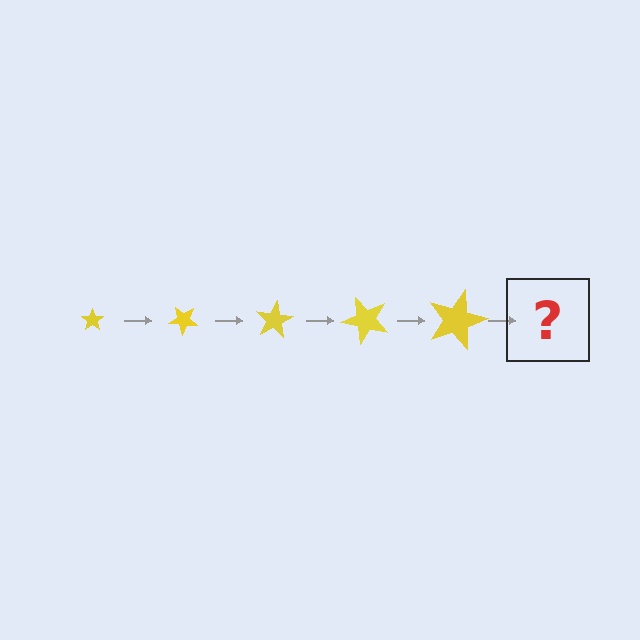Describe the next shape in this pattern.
It should be a star, larger than the previous one and rotated 200 degrees from the start.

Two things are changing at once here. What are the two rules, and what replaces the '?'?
The two rules are that the star grows larger each step and it rotates 40 degrees each step. The '?' should be a star, larger than the previous one and rotated 200 degrees from the start.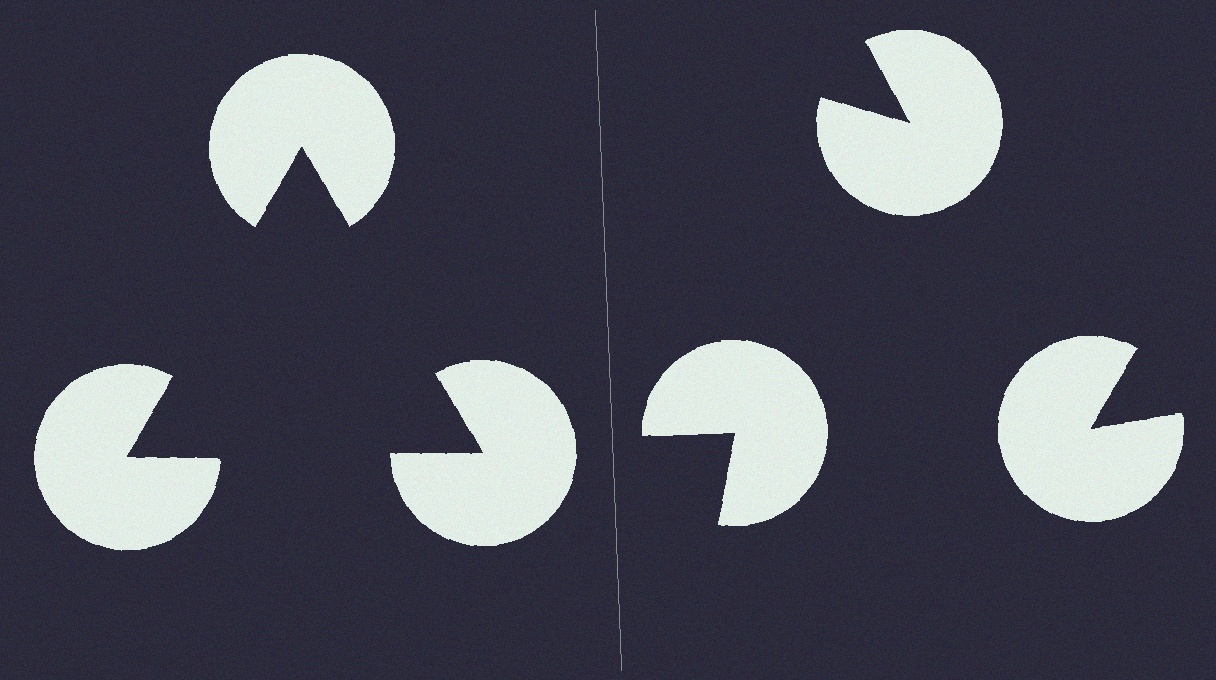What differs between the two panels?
The pac-man discs are positioned identically on both sides; only the wedge orientations differ. On the left they align to a triangle; on the right they are misaligned.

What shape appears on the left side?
An illusory triangle.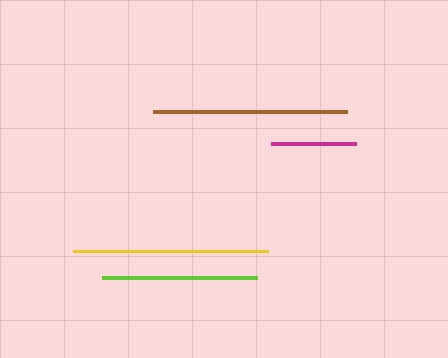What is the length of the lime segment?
The lime segment is approximately 155 pixels long.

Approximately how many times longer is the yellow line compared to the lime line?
The yellow line is approximately 1.3 times the length of the lime line.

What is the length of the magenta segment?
The magenta segment is approximately 86 pixels long.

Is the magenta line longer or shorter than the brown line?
The brown line is longer than the magenta line.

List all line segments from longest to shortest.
From longest to shortest: yellow, brown, lime, magenta.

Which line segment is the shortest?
The magenta line is the shortest at approximately 86 pixels.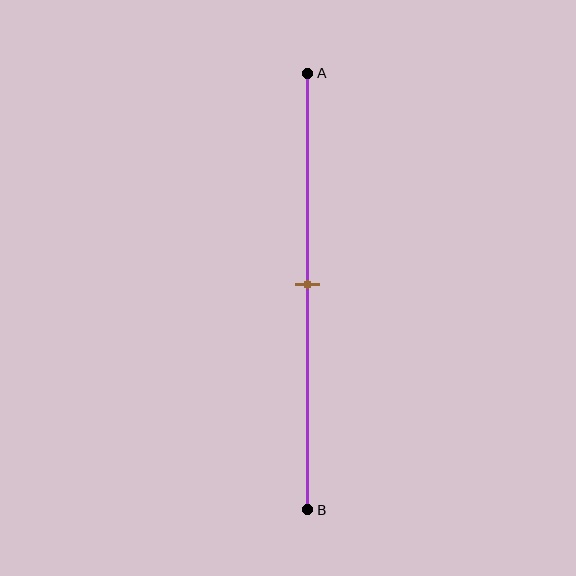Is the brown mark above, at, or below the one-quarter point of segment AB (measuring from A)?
The brown mark is below the one-quarter point of segment AB.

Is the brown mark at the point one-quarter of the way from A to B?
No, the mark is at about 50% from A, not at the 25% one-quarter point.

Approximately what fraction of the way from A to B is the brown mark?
The brown mark is approximately 50% of the way from A to B.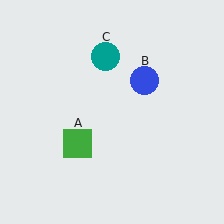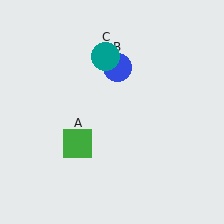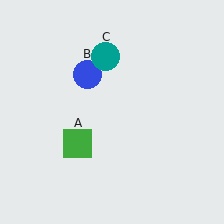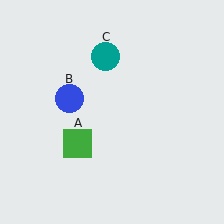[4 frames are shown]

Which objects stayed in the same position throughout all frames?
Green square (object A) and teal circle (object C) remained stationary.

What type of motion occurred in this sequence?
The blue circle (object B) rotated counterclockwise around the center of the scene.